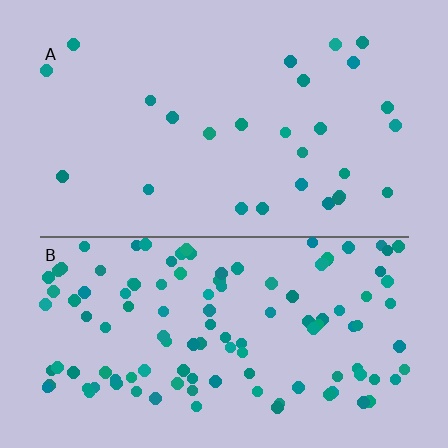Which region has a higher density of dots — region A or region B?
B (the bottom).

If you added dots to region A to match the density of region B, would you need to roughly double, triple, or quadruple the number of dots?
Approximately quadruple.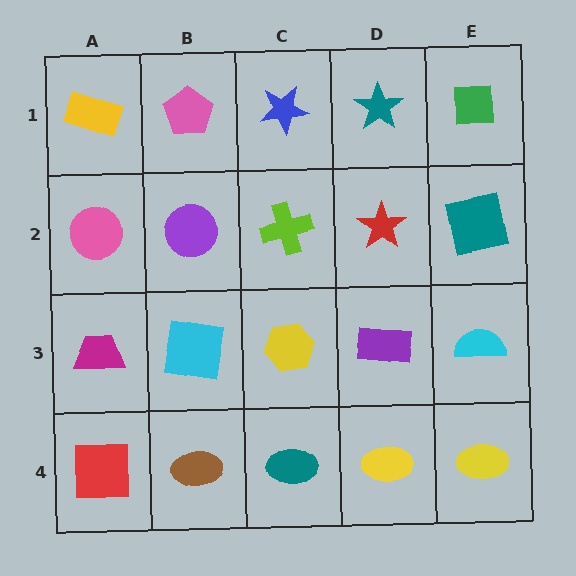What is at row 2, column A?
A pink circle.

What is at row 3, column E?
A cyan semicircle.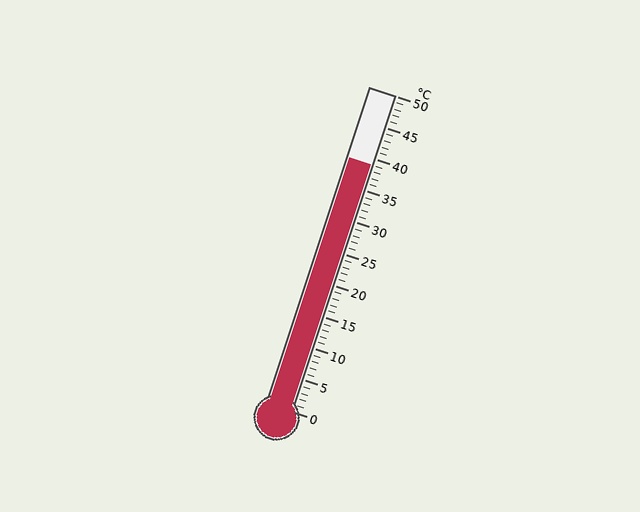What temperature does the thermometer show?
The thermometer shows approximately 39°C.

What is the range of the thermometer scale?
The thermometer scale ranges from 0°C to 50°C.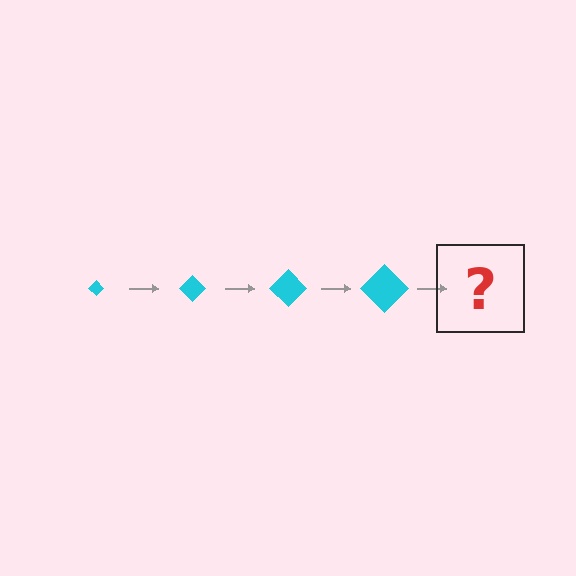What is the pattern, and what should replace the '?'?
The pattern is that the diamond gets progressively larger each step. The '?' should be a cyan diamond, larger than the previous one.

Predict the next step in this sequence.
The next step is a cyan diamond, larger than the previous one.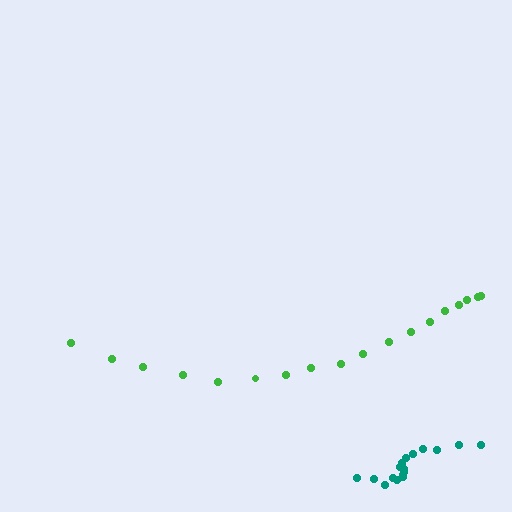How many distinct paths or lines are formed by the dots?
There are 2 distinct paths.